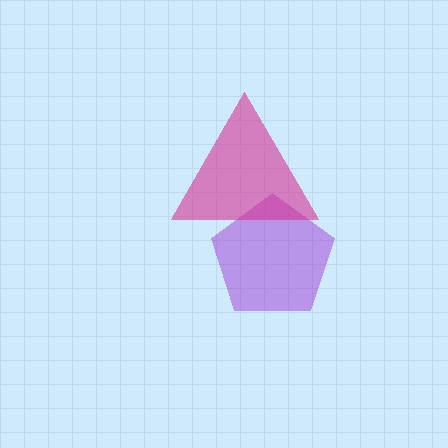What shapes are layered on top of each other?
The layered shapes are: a purple pentagon, a magenta triangle.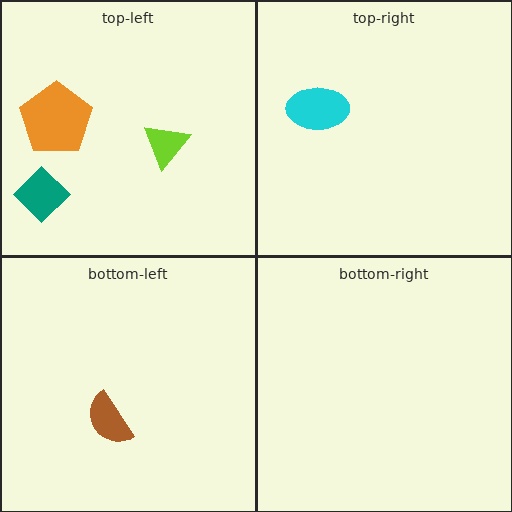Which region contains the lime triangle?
The top-left region.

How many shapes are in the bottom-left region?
1.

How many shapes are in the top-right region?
1.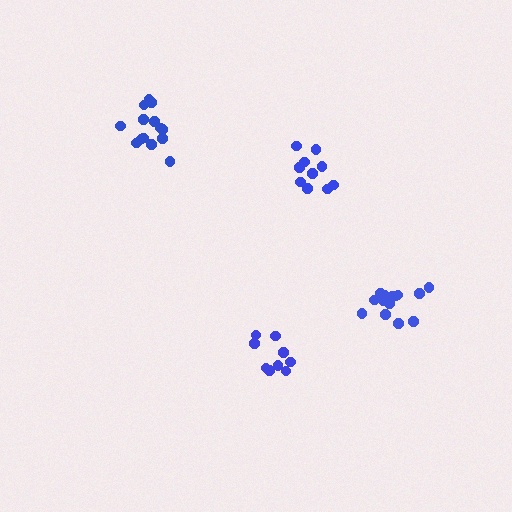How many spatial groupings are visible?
There are 4 spatial groupings.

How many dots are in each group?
Group 1: 10 dots, Group 2: 15 dots, Group 3: 9 dots, Group 4: 15 dots (49 total).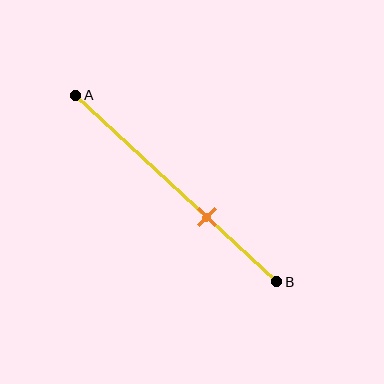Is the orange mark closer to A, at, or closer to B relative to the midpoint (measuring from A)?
The orange mark is closer to point B than the midpoint of segment AB.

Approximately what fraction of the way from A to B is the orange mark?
The orange mark is approximately 65% of the way from A to B.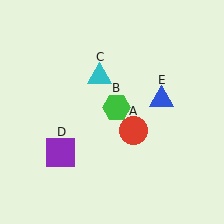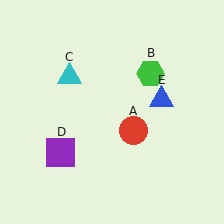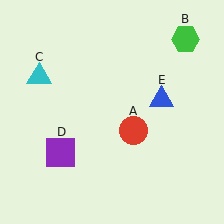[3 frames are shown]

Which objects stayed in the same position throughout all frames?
Red circle (object A) and purple square (object D) and blue triangle (object E) remained stationary.